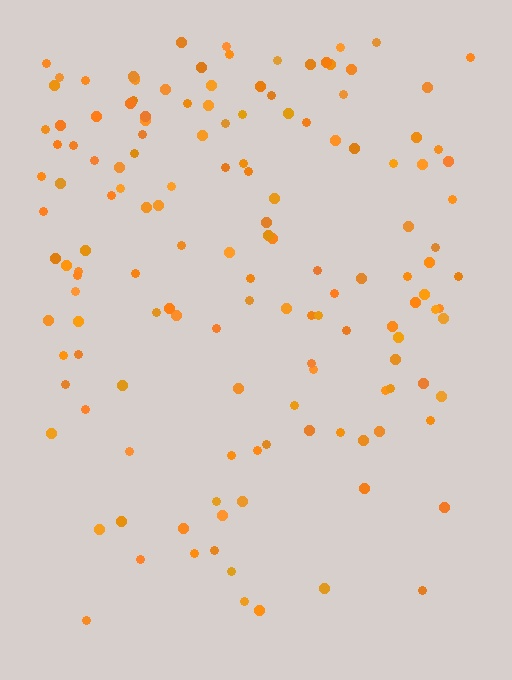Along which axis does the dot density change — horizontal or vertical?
Vertical.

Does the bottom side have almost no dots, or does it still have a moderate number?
Still a moderate number, just noticeably fewer than the top.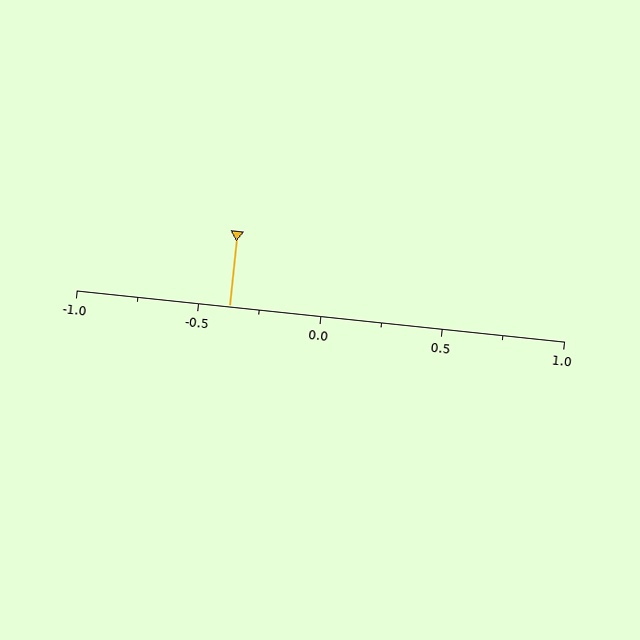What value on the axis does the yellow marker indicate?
The marker indicates approximately -0.38.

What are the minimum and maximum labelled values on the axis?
The axis runs from -1.0 to 1.0.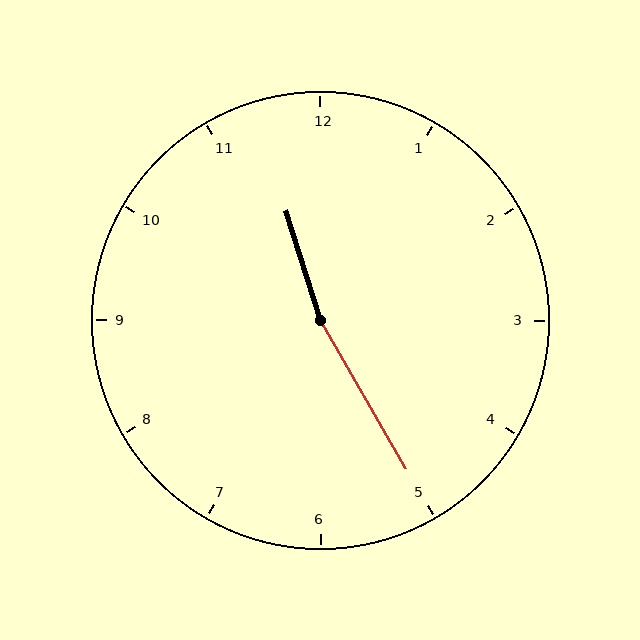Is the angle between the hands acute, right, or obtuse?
It is obtuse.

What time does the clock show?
11:25.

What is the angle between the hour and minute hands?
Approximately 168 degrees.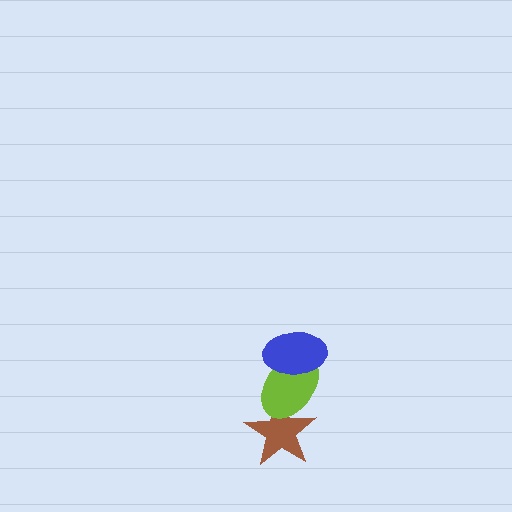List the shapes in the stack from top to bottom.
From top to bottom: the blue ellipse, the lime ellipse, the brown star.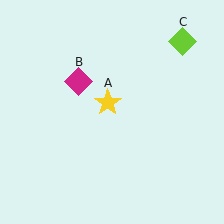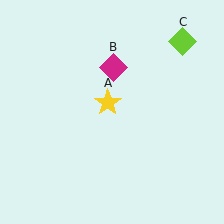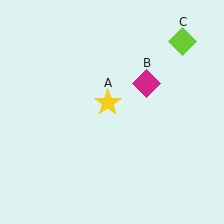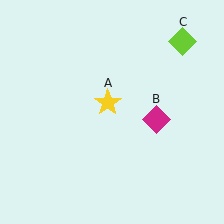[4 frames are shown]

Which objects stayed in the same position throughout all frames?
Yellow star (object A) and lime diamond (object C) remained stationary.